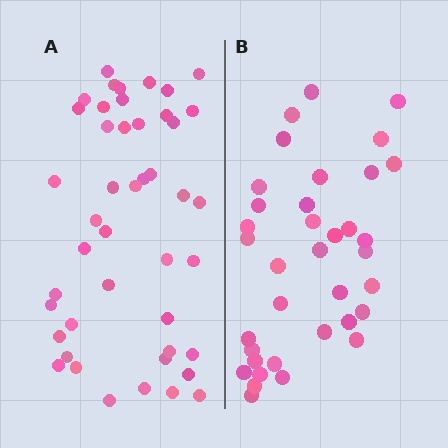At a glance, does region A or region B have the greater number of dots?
Region A (the left region) has more dots.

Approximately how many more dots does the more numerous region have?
Region A has roughly 8 or so more dots than region B.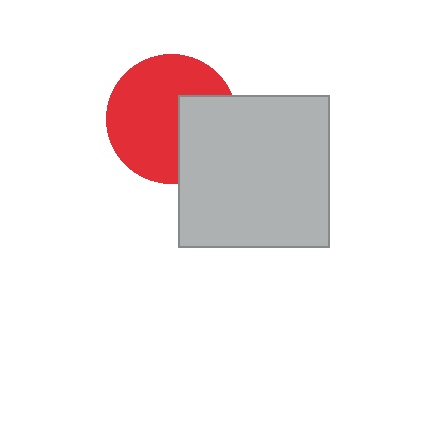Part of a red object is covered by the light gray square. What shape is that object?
It is a circle.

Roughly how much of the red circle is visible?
Most of it is visible (roughly 68%).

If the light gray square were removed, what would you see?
You would see the complete red circle.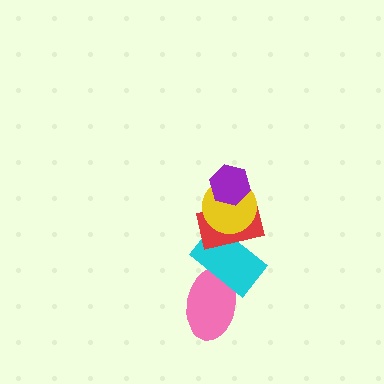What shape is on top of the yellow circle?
The purple hexagon is on top of the yellow circle.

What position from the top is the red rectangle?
The red rectangle is 3rd from the top.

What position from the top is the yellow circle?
The yellow circle is 2nd from the top.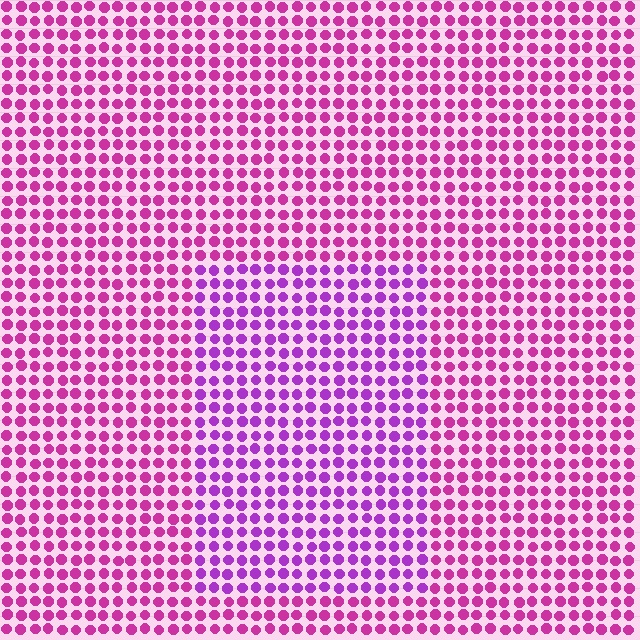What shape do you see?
I see a rectangle.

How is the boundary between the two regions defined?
The boundary is defined purely by a slight shift in hue (about 29 degrees). Spacing, size, and orientation are identical on both sides.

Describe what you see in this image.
The image is filled with small magenta elements in a uniform arrangement. A rectangle-shaped region is visible where the elements are tinted to a slightly different hue, forming a subtle color boundary.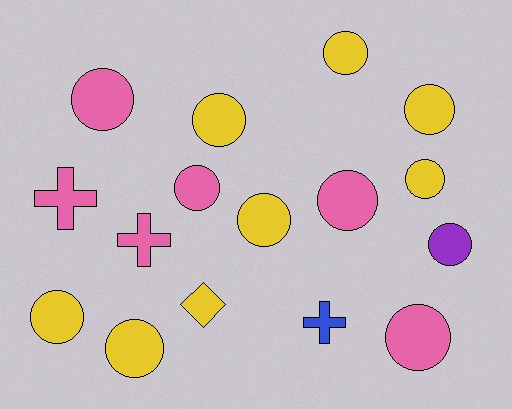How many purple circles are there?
There is 1 purple circle.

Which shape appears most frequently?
Circle, with 12 objects.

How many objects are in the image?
There are 16 objects.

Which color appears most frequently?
Yellow, with 8 objects.